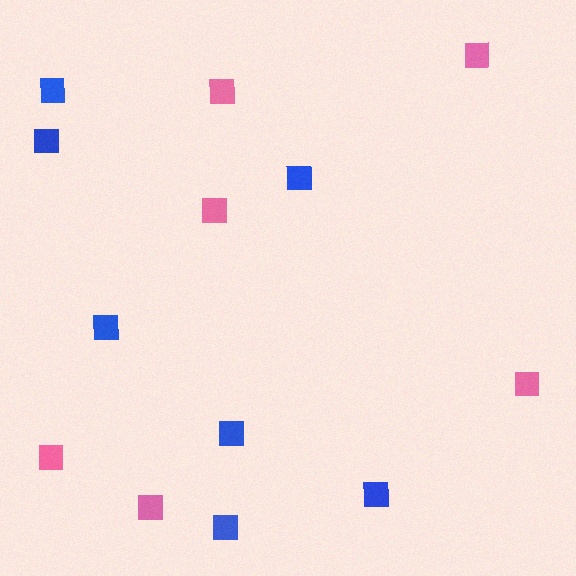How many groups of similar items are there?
There are 2 groups: one group of pink squares (6) and one group of blue squares (7).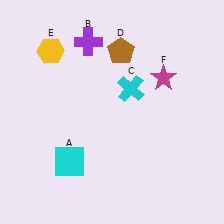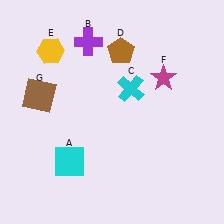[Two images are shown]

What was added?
A brown square (G) was added in Image 2.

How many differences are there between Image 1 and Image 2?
There is 1 difference between the two images.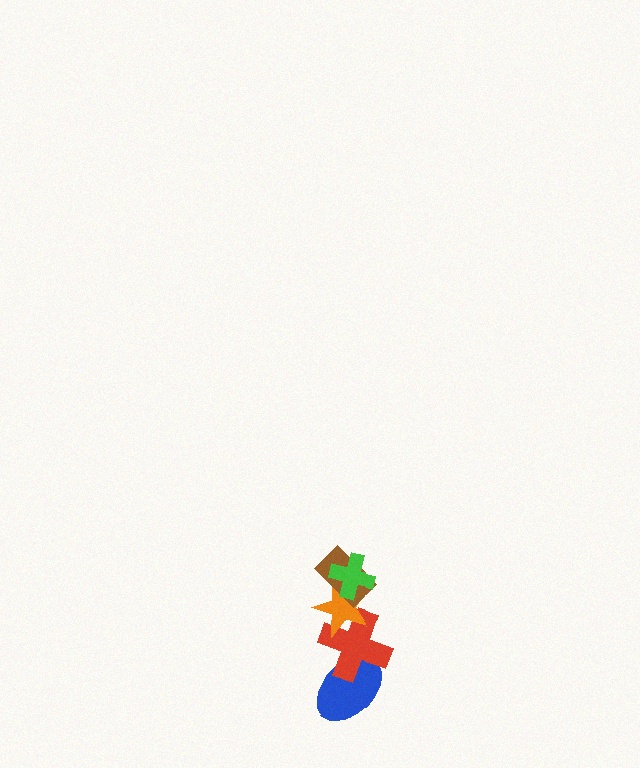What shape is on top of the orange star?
The brown rectangle is on top of the orange star.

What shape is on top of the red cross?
The orange star is on top of the red cross.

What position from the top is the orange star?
The orange star is 3rd from the top.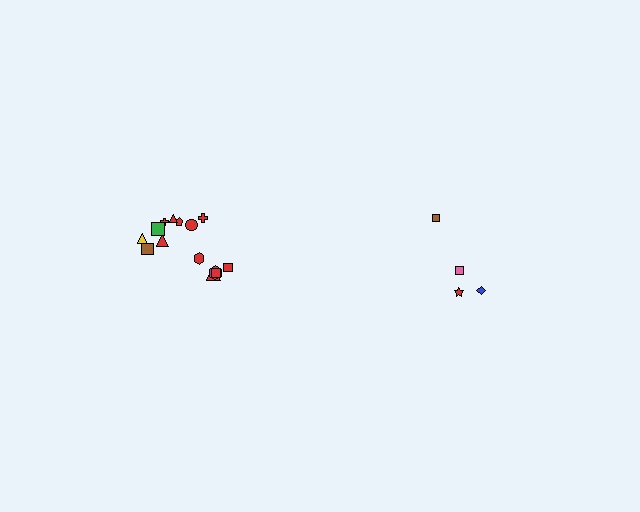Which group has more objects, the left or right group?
The left group.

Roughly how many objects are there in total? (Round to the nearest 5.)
Roughly 20 objects in total.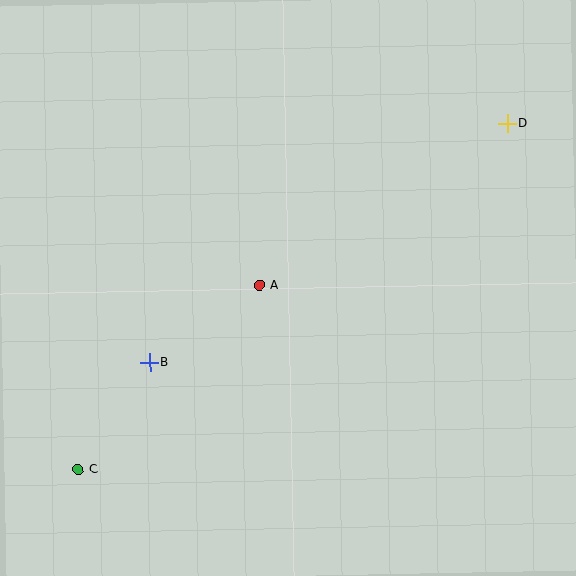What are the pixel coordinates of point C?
Point C is at (78, 470).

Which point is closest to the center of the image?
Point A at (259, 285) is closest to the center.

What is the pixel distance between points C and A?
The distance between C and A is 258 pixels.